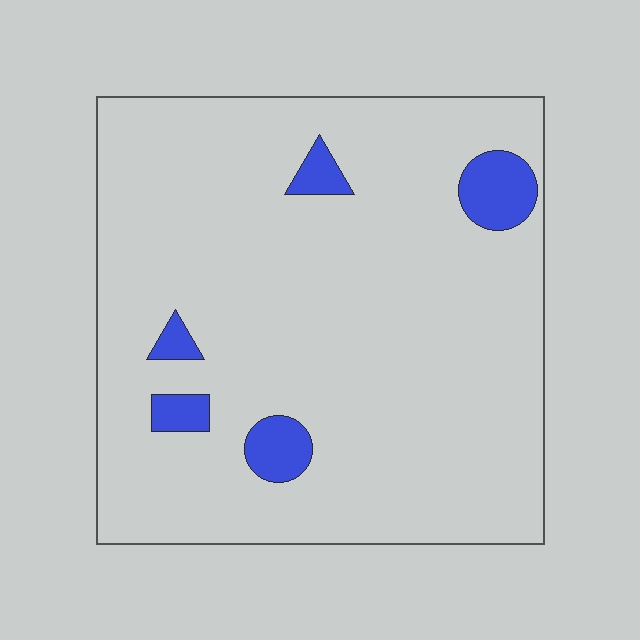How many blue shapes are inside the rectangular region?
5.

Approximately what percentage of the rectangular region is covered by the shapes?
Approximately 5%.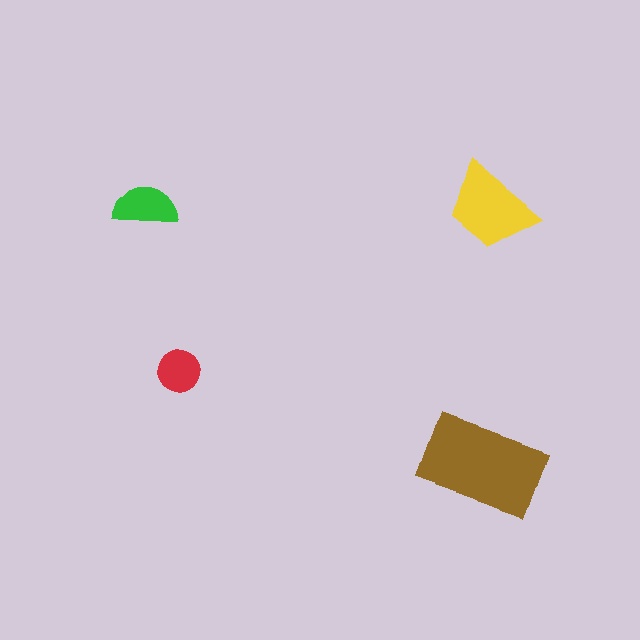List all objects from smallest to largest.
The red circle, the green semicircle, the yellow trapezoid, the brown rectangle.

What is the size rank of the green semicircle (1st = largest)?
3rd.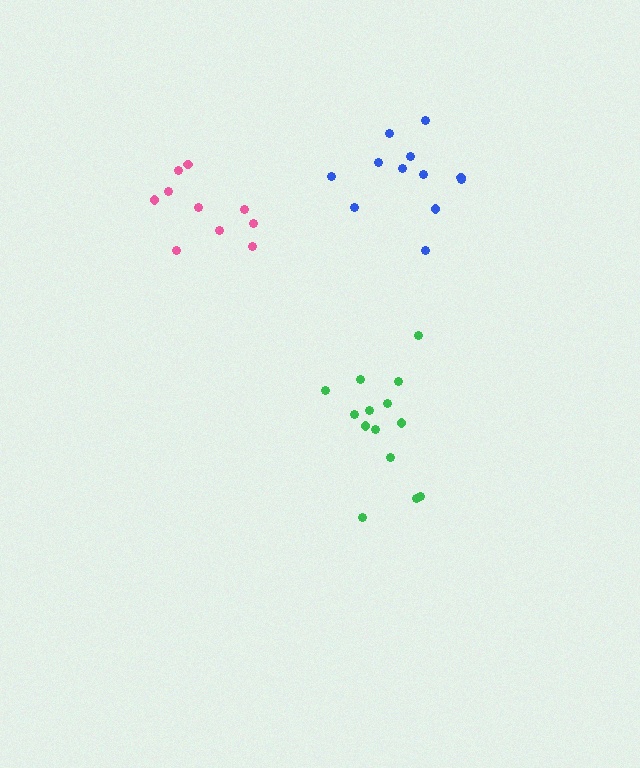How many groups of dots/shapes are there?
There are 3 groups.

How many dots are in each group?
Group 1: 14 dots, Group 2: 12 dots, Group 3: 10 dots (36 total).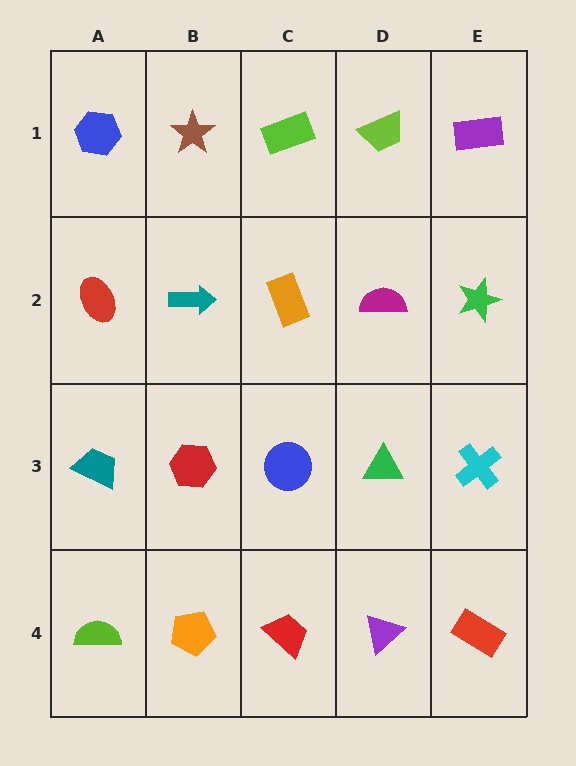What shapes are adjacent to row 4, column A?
A teal trapezoid (row 3, column A), an orange pentagon (row 4, column B).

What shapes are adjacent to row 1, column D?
A magenta semicircle (row 2, column D), a lime rectangle (row 1, column C), a purple rectangle (row 1, column E).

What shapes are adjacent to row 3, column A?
A red ellipse (row 2, column A), a lime semicircle (row 4, column A), a red hexagon (row 3, column B).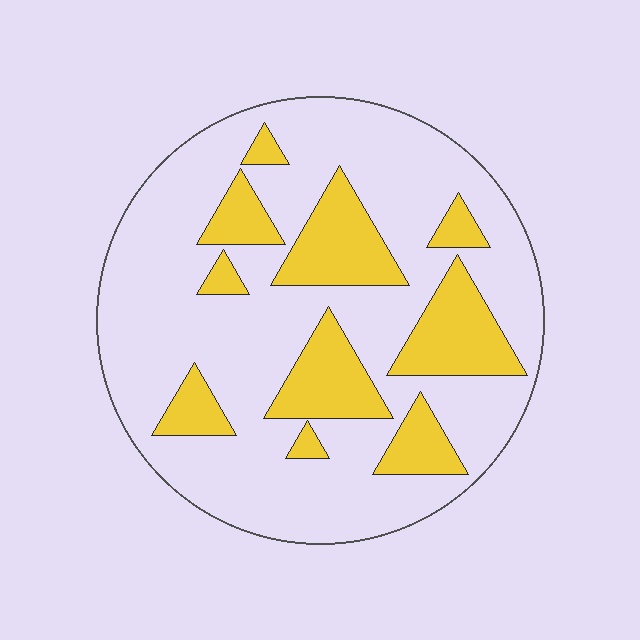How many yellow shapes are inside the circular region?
10.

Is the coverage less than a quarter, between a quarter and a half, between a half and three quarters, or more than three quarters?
Between a quarter and a half.